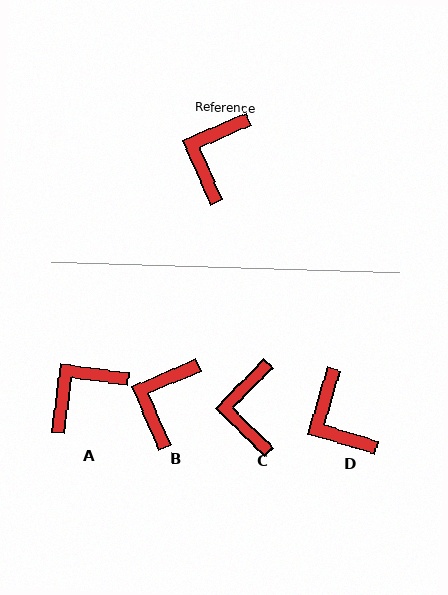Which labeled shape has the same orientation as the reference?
B.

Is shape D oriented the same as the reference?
No, it is off by about 50 degrees.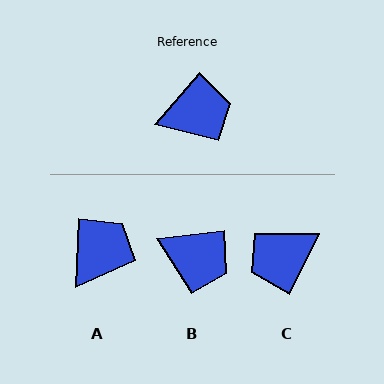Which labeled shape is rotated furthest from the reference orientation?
C, about 166 degrees away.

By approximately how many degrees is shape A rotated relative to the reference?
Approximately 38 degrees counter-clockwise.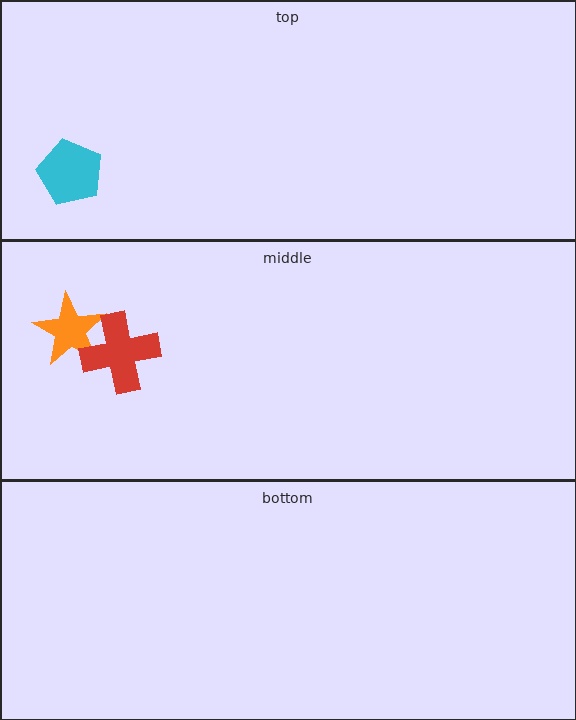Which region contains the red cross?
The middle region.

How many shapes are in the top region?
1.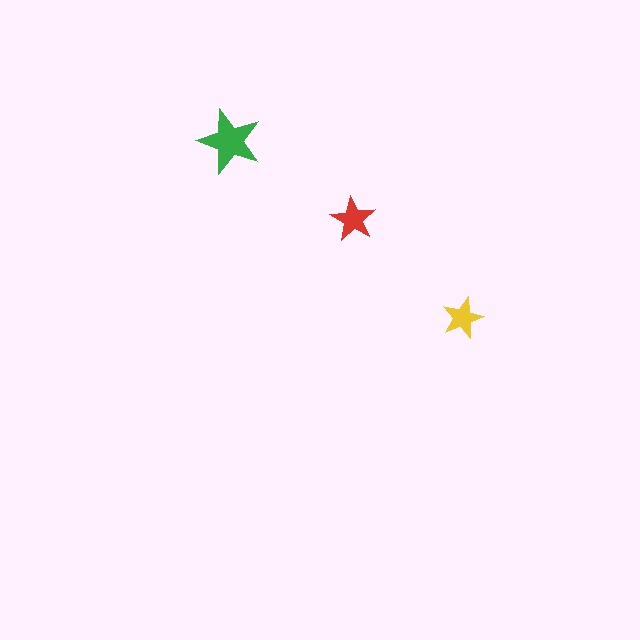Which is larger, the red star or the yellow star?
The red one.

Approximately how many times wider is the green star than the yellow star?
About 1.5 times wider.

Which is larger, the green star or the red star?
The green one.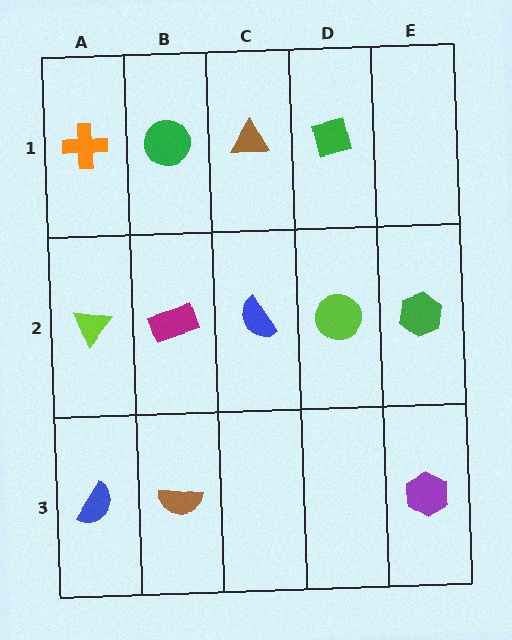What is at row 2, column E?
A green hexagon.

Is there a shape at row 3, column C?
No, that cell is empty.